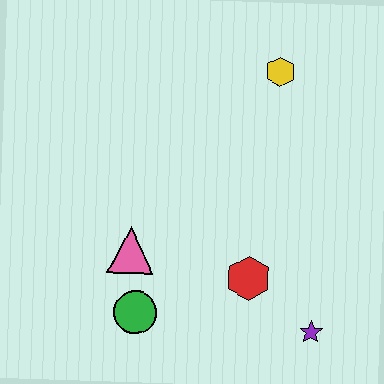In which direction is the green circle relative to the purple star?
The green circle is to the left of the purple star.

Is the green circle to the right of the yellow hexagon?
No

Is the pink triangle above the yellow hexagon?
No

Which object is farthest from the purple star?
The yellow hexagon is farthest from the purple star.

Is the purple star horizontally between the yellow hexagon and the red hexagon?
No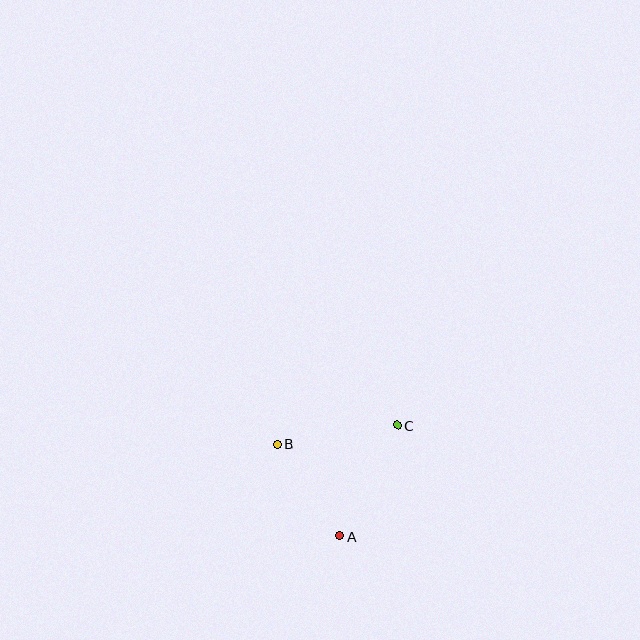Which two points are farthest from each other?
Points A and C are farthest from each other.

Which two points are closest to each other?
Points A and B are closest to each other.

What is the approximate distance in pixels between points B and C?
The distance between B and C is approximately 122 pixels.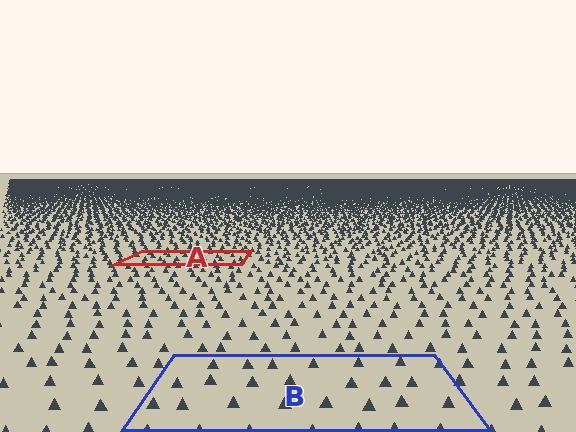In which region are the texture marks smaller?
The texture marks are smaller in region A, because it is farther away.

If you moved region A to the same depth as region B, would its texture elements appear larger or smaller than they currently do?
They would appear larger. At a closer depth, the same texture elements are projected at a bigger on-screen size.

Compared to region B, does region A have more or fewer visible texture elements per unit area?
Region A has more texture elements per unit area — they are packed more densely because it is farther away.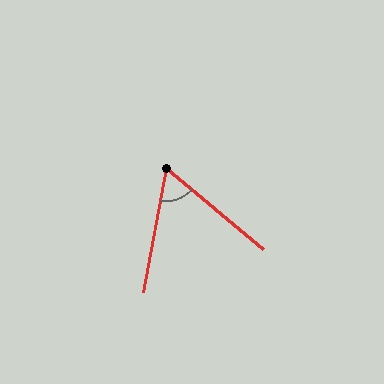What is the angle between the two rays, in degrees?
Approximately 61 degrees.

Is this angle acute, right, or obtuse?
It is acute.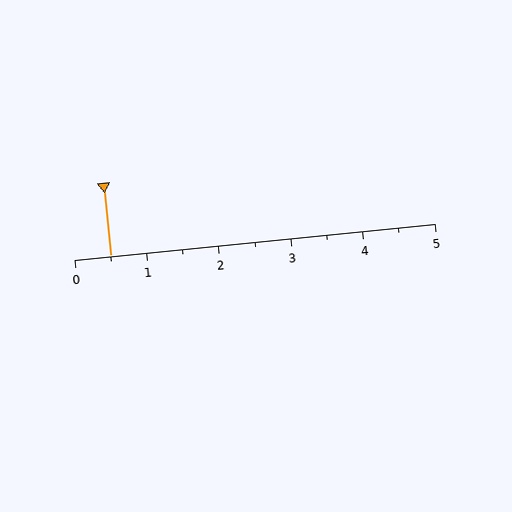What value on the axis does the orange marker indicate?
The marker indicates approximately 0.5.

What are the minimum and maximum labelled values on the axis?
The axis runs from 0 to 5.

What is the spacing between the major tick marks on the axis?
The major ticks are spaced 1 apart.